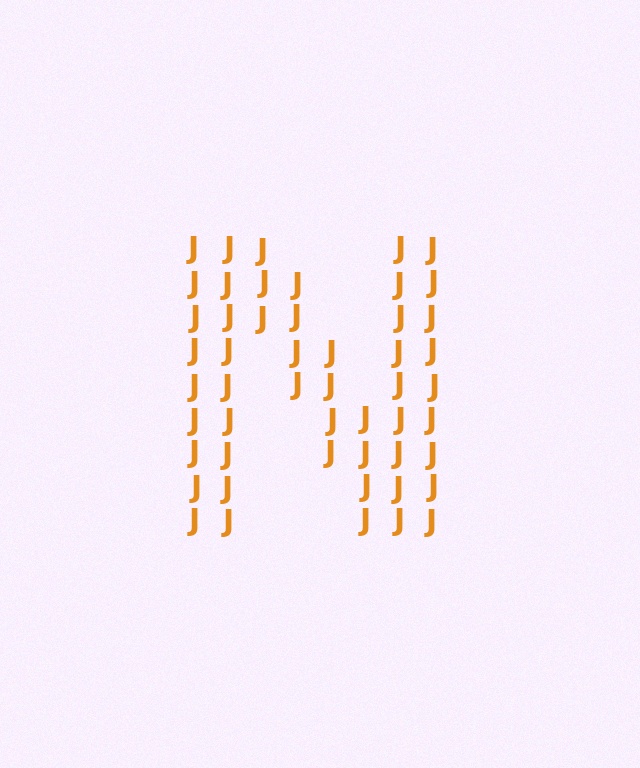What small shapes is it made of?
It is made of small letter J's.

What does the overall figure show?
The overall figure shows the letter N.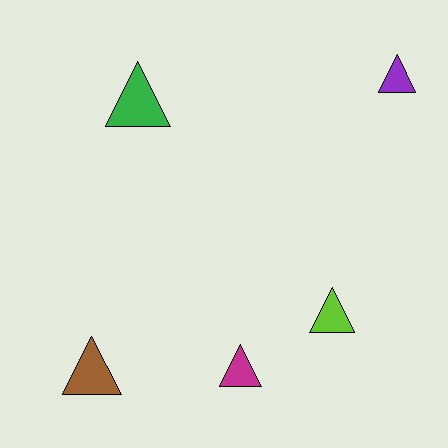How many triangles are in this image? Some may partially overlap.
There are 5 triangles.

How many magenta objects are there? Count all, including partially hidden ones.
There is 1 magenta object.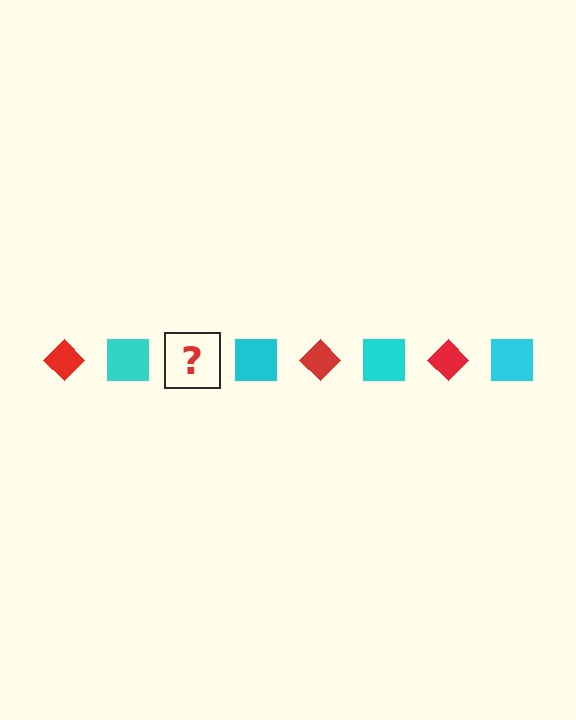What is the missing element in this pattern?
The missing element is a red diamond.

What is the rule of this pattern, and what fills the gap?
The rule is that the pattern alternates between red diamond and cyan square. The gap should be filled with a red diamond.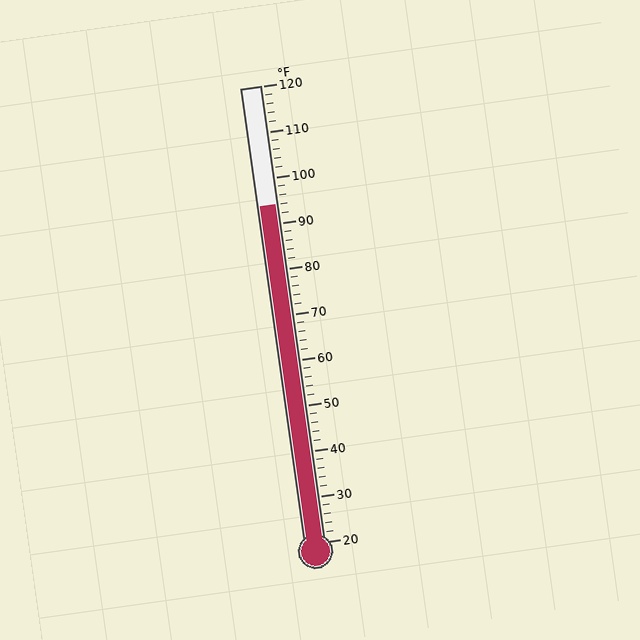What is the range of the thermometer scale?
The thermometer scale ranges from 20°F to 120°F.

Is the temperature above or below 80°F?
The temperature is above 80°F.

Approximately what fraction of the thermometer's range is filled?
The thermometer is filled to approximately 75% of its range.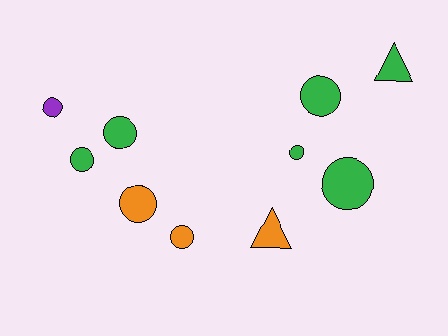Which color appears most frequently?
Green, with 6 objects.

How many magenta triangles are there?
There are no magenta triangles.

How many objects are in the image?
There are 10 objects.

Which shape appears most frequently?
Circle, with 8 objects.